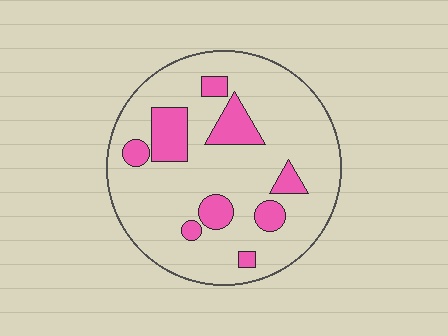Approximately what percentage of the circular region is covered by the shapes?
Approximately 20%.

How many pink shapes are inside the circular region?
9.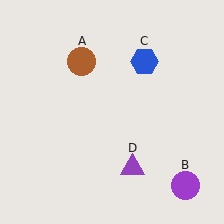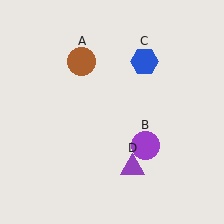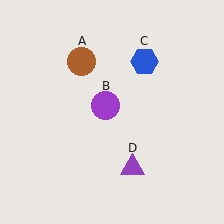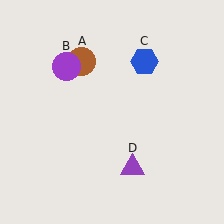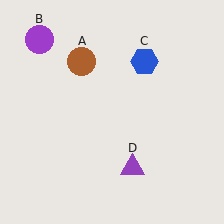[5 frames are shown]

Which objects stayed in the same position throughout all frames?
Brown circle (object A) and blue hexagon (object C) and purple triangle (object D) remained stationary.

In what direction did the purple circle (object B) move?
The purple circle (object B) moved up and to the left.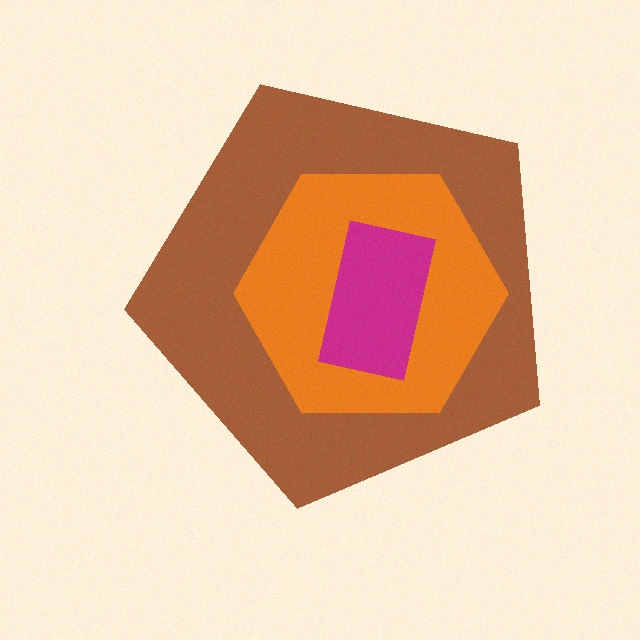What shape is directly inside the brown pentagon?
The orange hexagon.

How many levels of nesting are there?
3.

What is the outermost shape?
The brown pentagon.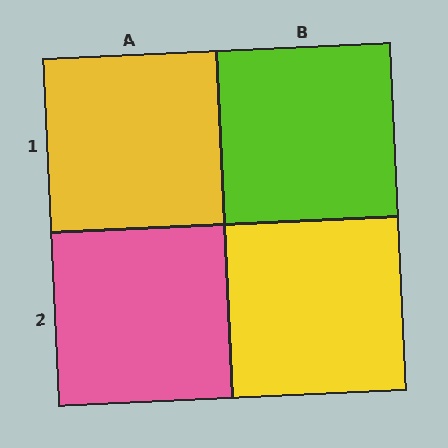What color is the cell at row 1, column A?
Yellow.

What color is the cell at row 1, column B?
Lime.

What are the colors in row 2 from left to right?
Pink, yellow.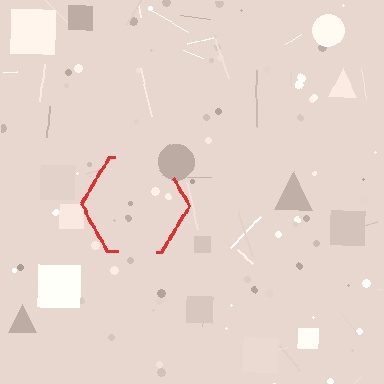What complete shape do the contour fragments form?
The contour fragments form a hexagon.